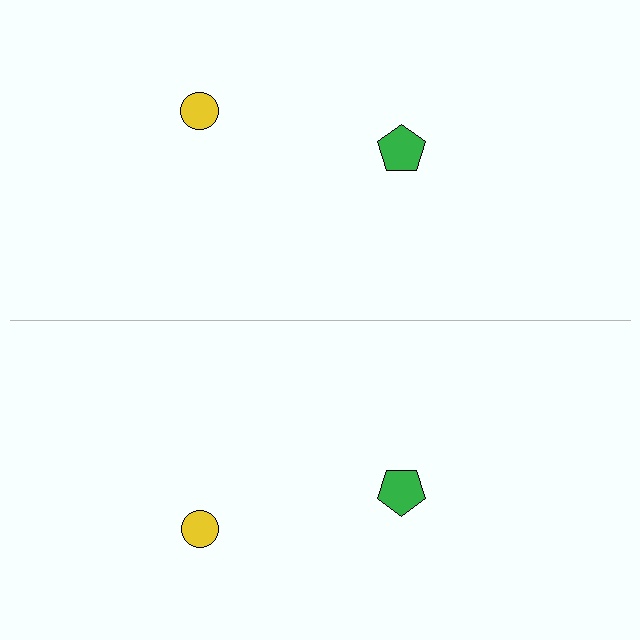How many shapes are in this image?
There are 4 shapes in this image.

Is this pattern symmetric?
Yes, this pattern has bilateral (reflection) symmetry.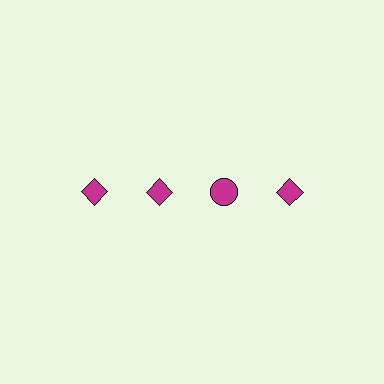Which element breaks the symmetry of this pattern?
The magenta circle in the top row, center column breaks the symmetry. All other shapes are magenta diamonds.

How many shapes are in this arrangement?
There are 4 shapes arranged in a grid pattern.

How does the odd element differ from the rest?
It has a different shape: circle instead of diamond.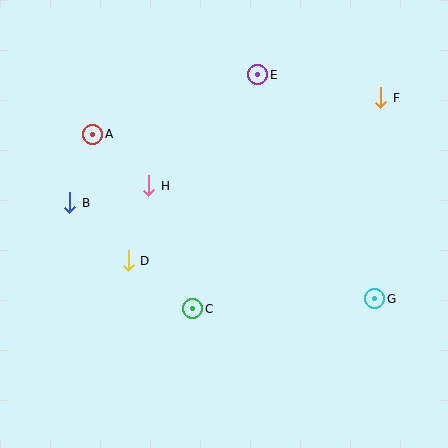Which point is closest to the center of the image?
Point H at (149, 186) is closest to the center.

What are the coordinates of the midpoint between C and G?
The midpoint between C and G is at (284, 304).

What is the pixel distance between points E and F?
The distance between E and F is 125 pixels.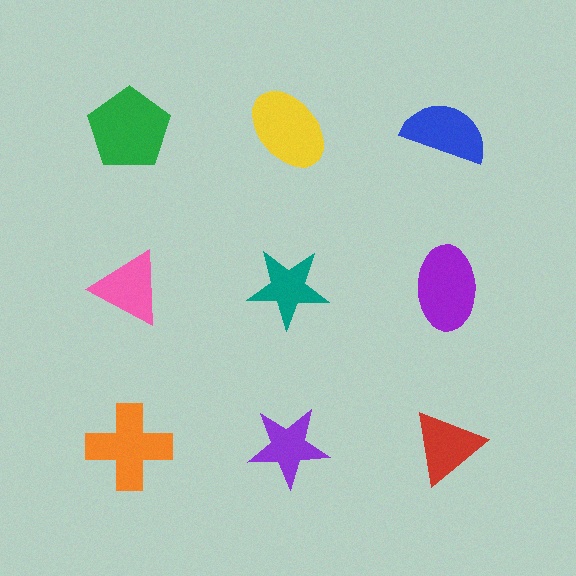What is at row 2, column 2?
A teal star.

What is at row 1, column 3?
A blue semicircle.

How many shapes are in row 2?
3 shapes.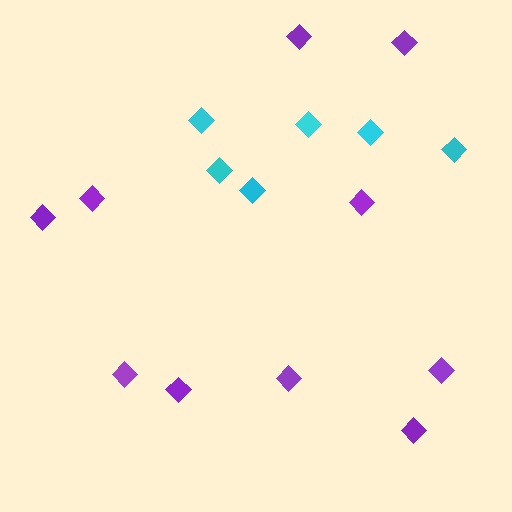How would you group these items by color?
There are 2 groups: one group of cyan diamonds (6) and one group of purple diamonds (10).